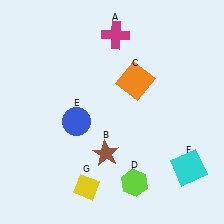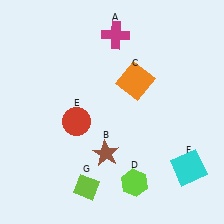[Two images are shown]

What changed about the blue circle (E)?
In Image 1, E is blue. In Image 2, it changed to red.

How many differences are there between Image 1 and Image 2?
There are 2 differences between the two images.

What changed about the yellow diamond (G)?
In Image 1, G is yellow. In Image 2, it changed to lime.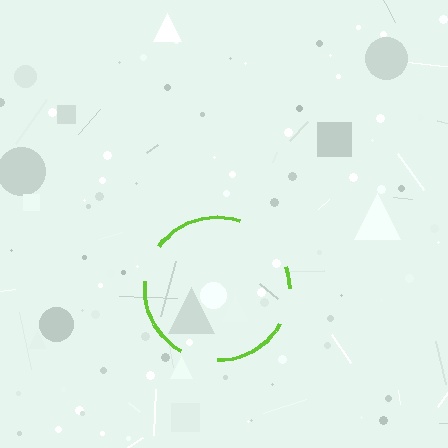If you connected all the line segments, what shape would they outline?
They would outline a circle.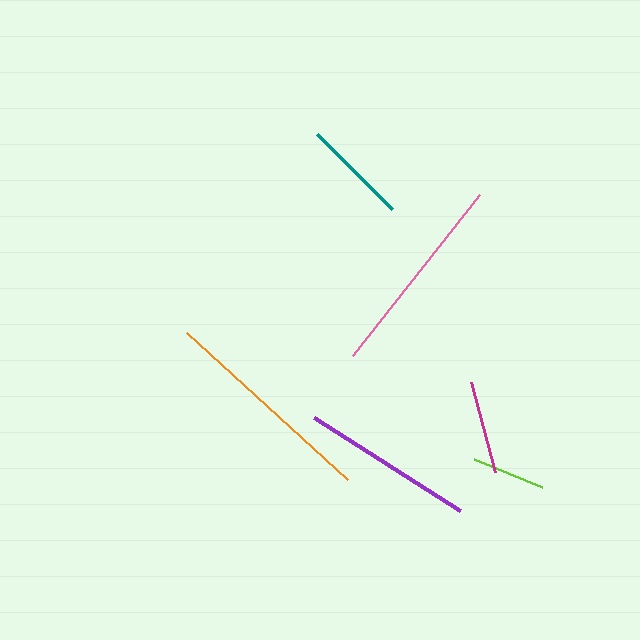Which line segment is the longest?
The orange line is the longest at approximately 217 pixels.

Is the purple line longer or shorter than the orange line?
The orange line is longer than the purple line.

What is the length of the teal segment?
The teal segment is approximately 106 pixels long.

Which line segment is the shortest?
The lime line is the shortest at approximately 74 pixels.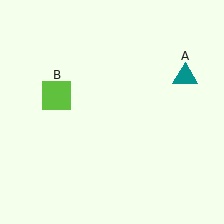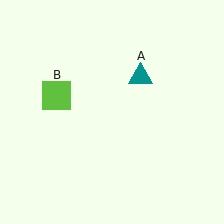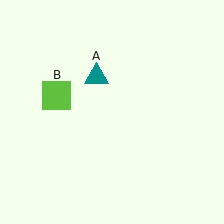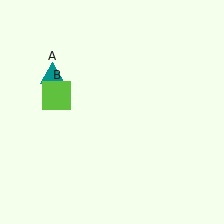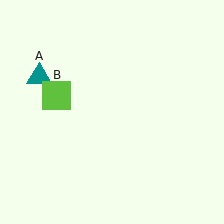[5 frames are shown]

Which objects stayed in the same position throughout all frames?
Lime square (object B) remained stationary.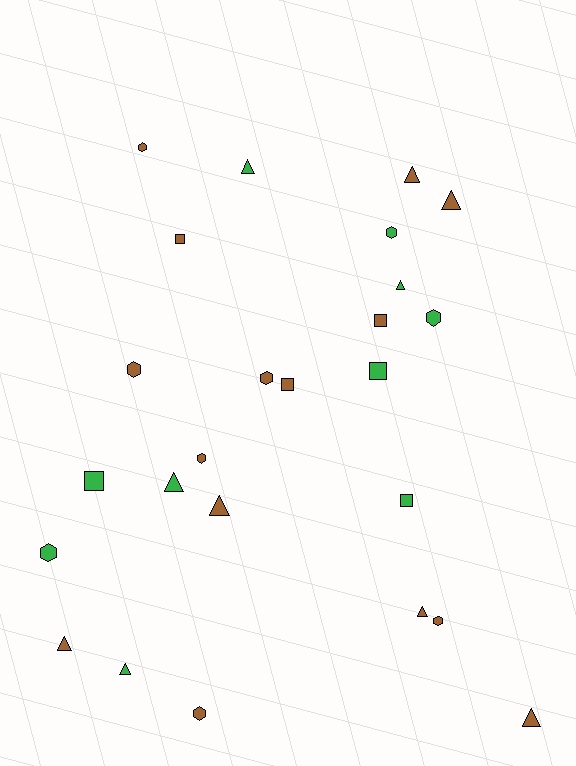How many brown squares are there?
There are 3 brown squares.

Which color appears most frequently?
Brown, with 15 objects.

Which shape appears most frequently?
Triangle, with 10 objects.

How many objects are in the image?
There are 25 objects.